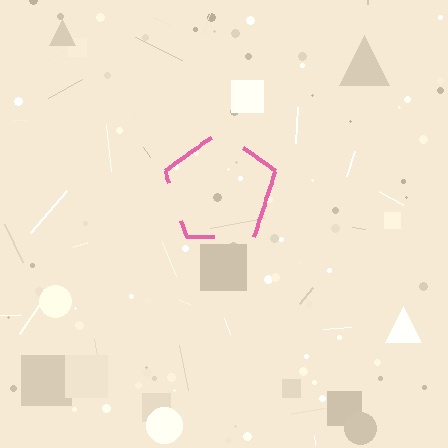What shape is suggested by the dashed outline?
The dashed outline suggests a pentagon.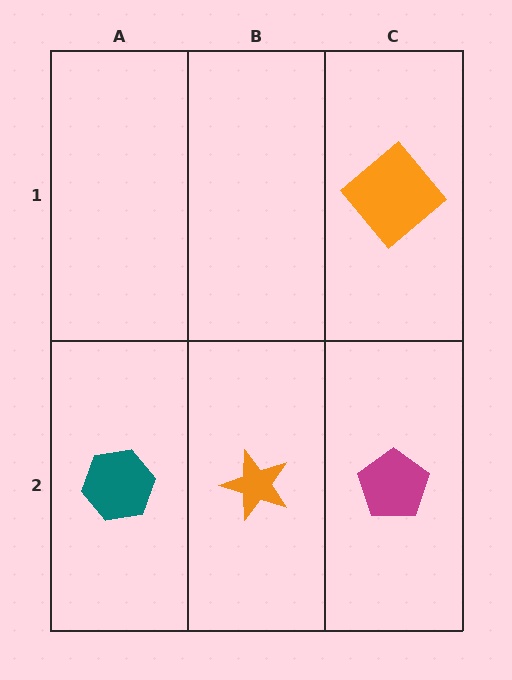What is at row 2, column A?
A teal hexagon.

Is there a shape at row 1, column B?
No, that cell is empty.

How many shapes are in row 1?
1 shape.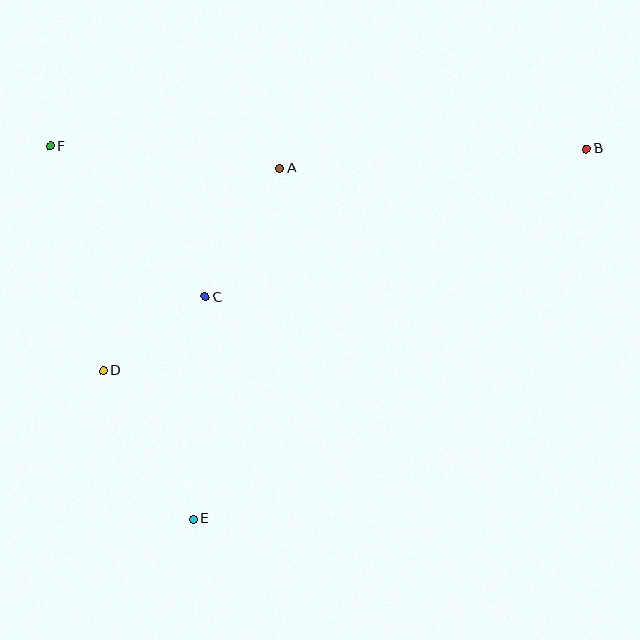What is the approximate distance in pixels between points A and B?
The distance between A and B is approximately 307 pixels.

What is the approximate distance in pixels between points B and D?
The distance between B and D is approximately 531 pixels.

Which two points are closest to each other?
Points C and D are closest to each other.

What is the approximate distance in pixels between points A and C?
The distance between A and C is approximately 149 pixels.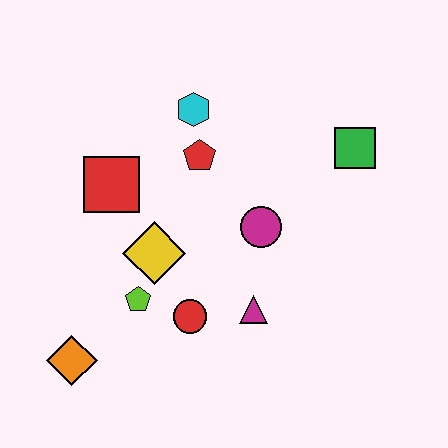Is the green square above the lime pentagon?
Yes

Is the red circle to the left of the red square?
No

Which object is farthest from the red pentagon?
The orange diamond is farthest from the red pentagon.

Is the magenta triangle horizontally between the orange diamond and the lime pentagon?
No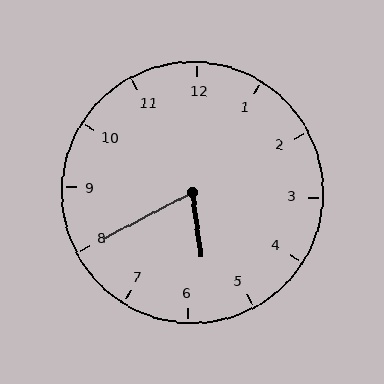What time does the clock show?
5:40.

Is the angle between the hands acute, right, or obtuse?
It is acute.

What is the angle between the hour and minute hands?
Approximately 70 degrees.